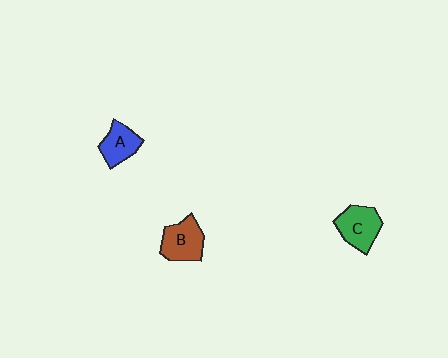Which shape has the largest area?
Shape C (green).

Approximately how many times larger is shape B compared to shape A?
Approximately 1.3 times.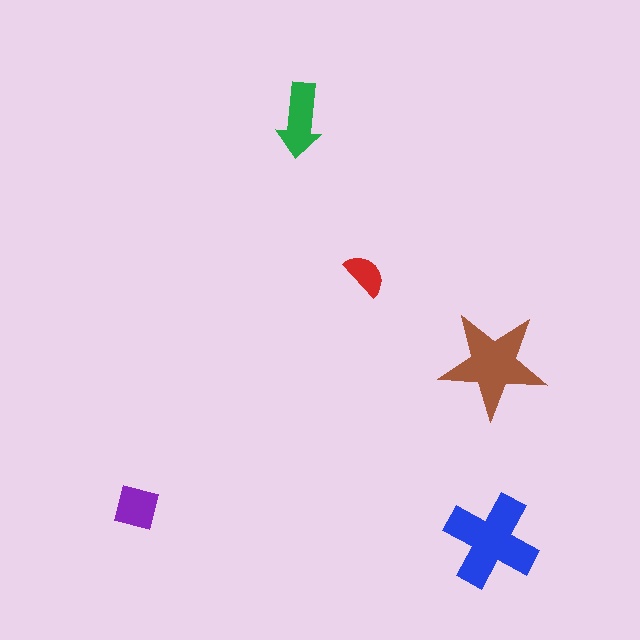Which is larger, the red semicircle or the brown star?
The brown star.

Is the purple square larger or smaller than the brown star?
Smaller.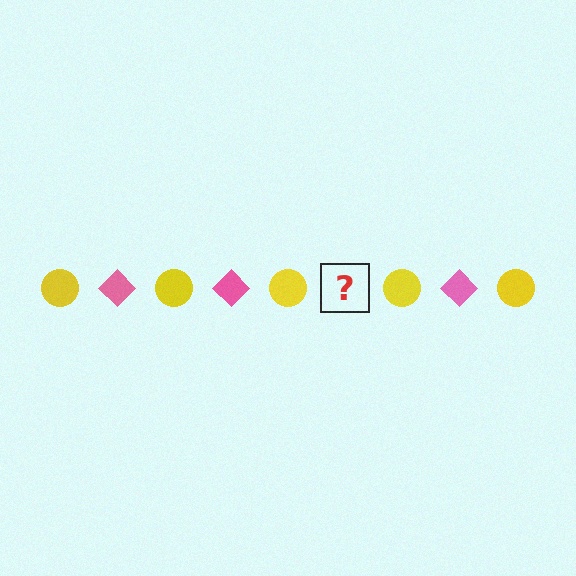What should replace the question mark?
The question mark should be replaced with a pink diamond.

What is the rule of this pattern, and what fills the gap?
The rule is that the pattern alternates between yellow circle and pink diamond. The gap should be filled with a pink diamond.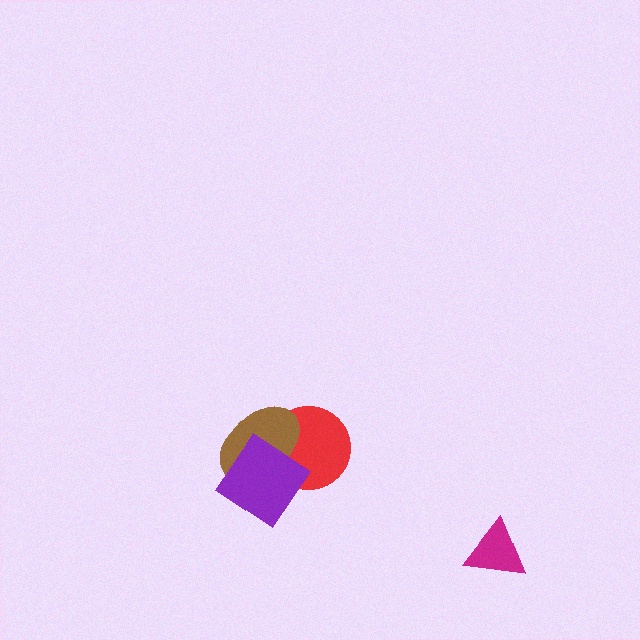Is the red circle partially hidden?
Yes, it is partially covered by another shape.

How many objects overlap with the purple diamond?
2 objects overlap with the purple diamond.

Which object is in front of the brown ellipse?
The purple diamond is in front of the brown ellipse.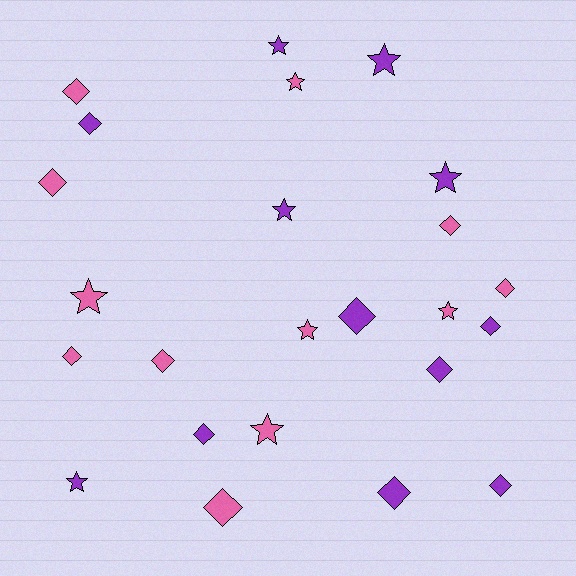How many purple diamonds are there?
There are 7 purple diamonds.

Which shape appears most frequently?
Diamond, with 14 objects.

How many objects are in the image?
There are 24 objects.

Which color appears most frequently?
Pink, with 12 objects.